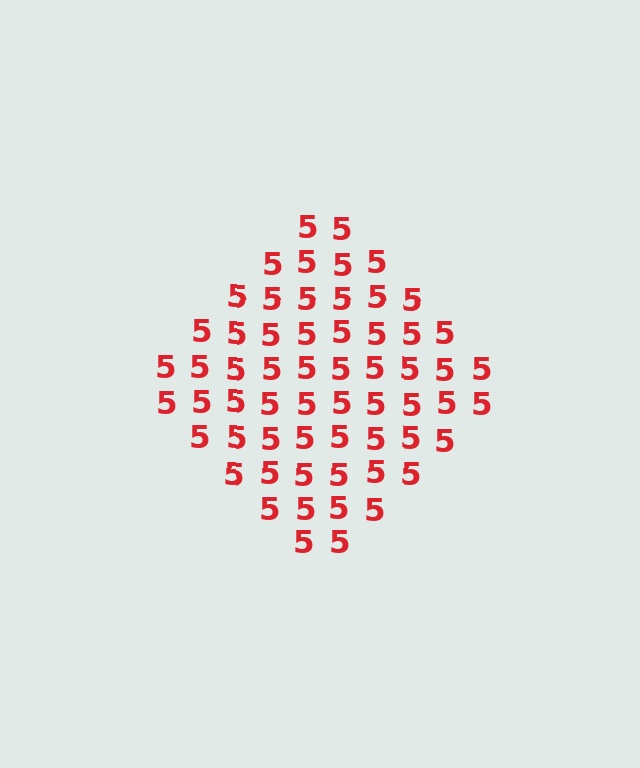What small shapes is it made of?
It is made of small digit 5's.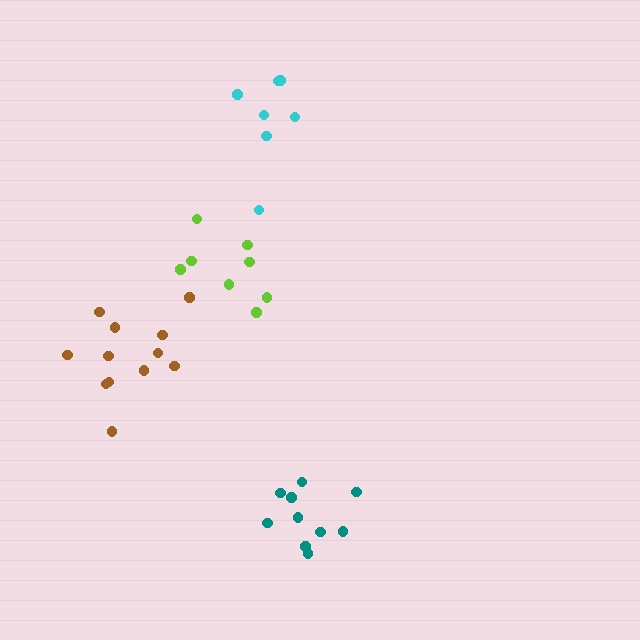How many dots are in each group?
Group 1: 10 dots, Group 2: 8 dots, Group 3: 12 dots, Group 4: 7 dots (37 total).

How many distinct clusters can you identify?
There are 4 distinct clusters.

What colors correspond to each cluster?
The clusters are colored: teal, lime, brown, cyan.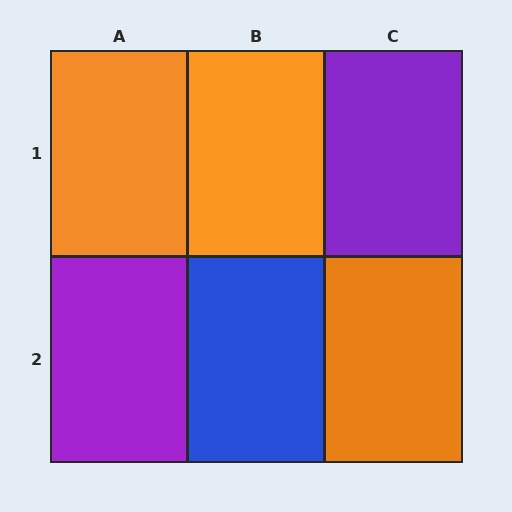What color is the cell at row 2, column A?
Purple.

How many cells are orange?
3 cells are orange.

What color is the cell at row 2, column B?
Blue.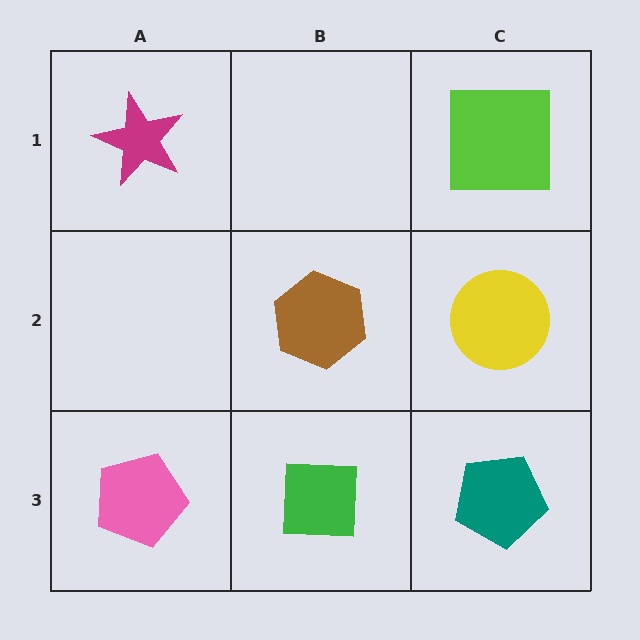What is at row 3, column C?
A teal pentagon.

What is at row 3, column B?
A green square.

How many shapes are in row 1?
2 shapes.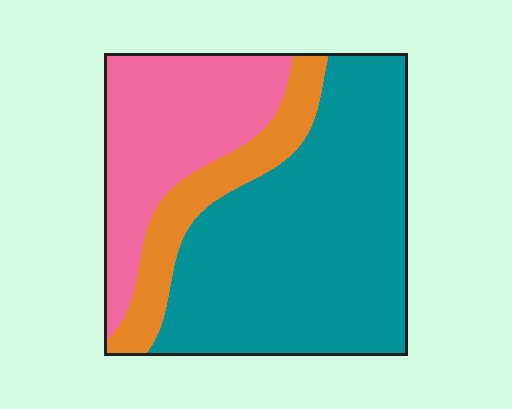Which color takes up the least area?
Orange, at roughly 15%.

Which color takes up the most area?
Teal, at roughly 55%.